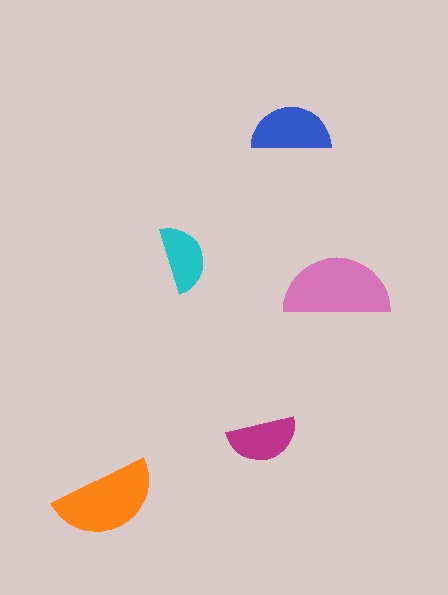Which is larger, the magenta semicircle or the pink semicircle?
The pink one.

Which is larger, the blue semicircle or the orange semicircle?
The orange one.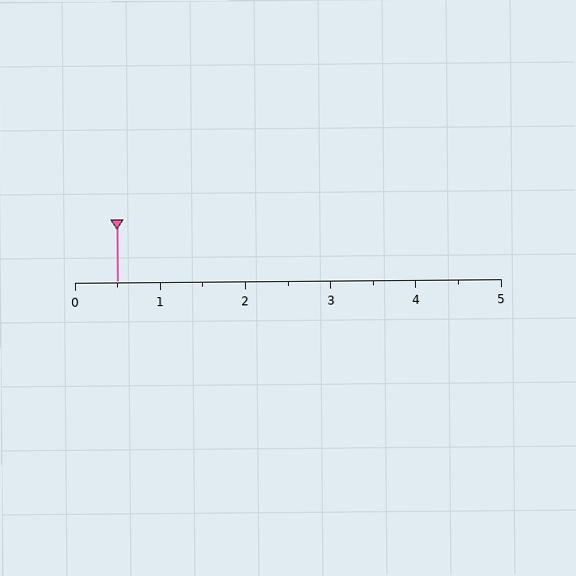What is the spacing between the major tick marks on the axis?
The major ticks are spaced 1 apart.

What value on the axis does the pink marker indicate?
The marker indicates approximately 0.5.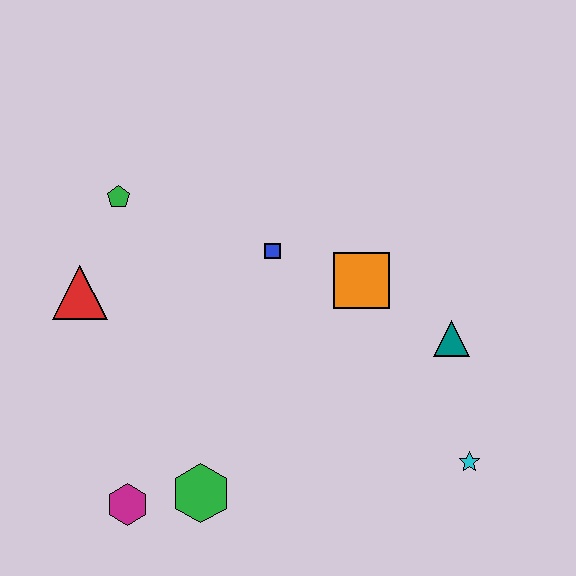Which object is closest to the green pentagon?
The red triangle is closest to the green pentagon.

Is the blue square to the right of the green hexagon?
Yes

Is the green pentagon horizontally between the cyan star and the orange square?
No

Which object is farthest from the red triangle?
The cyan star is farthest from the red triangle.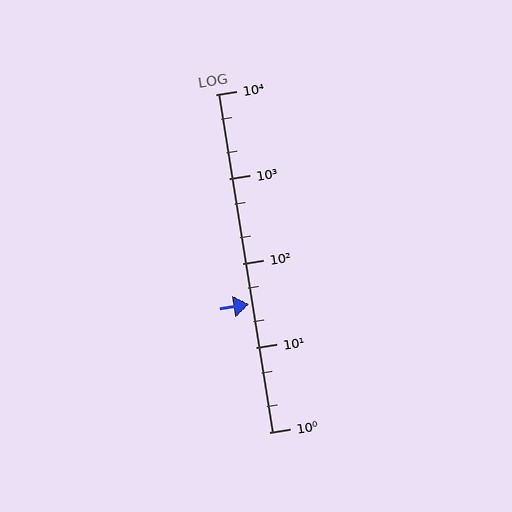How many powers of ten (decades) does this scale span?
The scale spans 4 decades, from 1 to 10000.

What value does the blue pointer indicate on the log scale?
The pointer indicates approximately 33.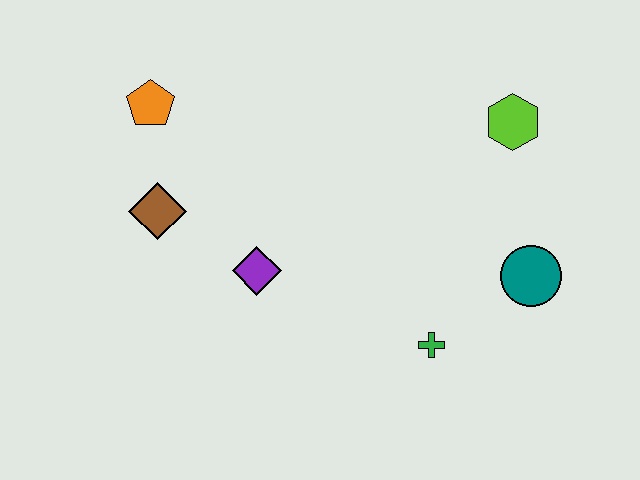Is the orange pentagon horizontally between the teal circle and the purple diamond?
No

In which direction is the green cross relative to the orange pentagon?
The green cross is to the right of the orange pentagon.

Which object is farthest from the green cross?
The orange pentagon is farthest from the green cross.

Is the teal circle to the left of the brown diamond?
No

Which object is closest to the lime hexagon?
The teal circle is closest to the lime hexagon.